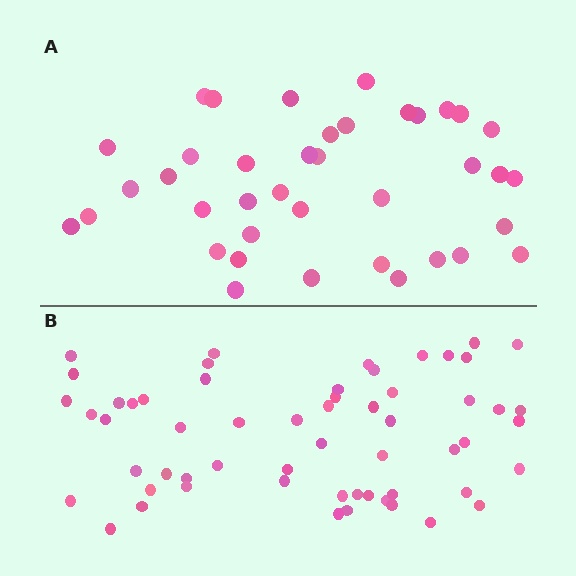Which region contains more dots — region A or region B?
Region B (the bottom region) has more dots.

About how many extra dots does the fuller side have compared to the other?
Region B has approximately 20 more dots than region A.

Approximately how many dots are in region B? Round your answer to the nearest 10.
About 60 dots. (The exact count is 58, which rounds to 60.)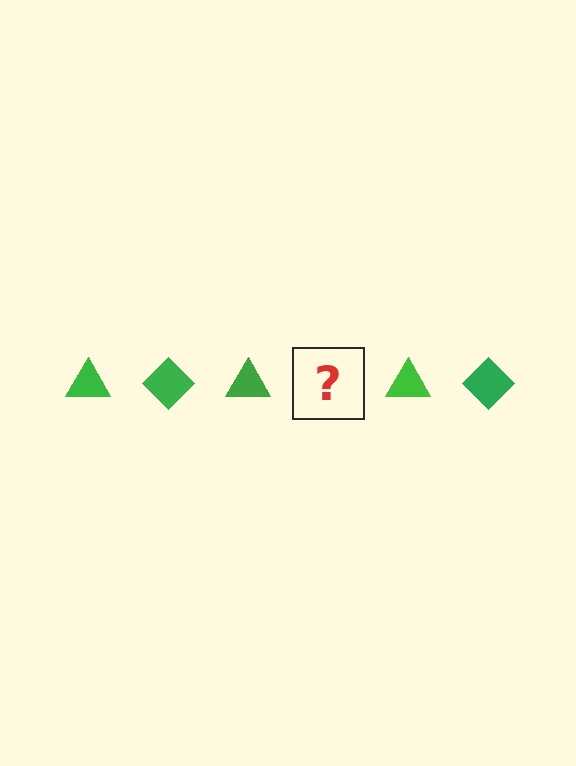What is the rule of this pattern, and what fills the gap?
The rule is that the pattern cycles through triangle, diamond shapes in green. The gap should be filled with a green diamond.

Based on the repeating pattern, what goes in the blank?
The blank should be a green diamond.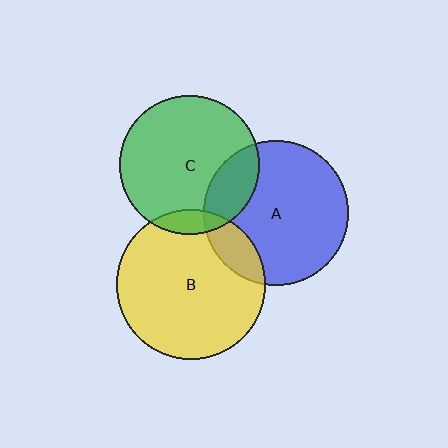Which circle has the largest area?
Circle B (yellow).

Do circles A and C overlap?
Yes.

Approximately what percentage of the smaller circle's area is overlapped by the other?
Approximately 20%.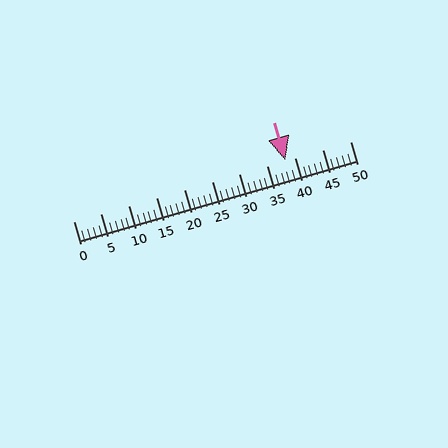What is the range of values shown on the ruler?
The ruler shows values from 0 to 50.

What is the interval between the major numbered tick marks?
The major tick marks are spaced 5 units apart.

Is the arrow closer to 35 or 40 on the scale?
The arrow is closer to 40.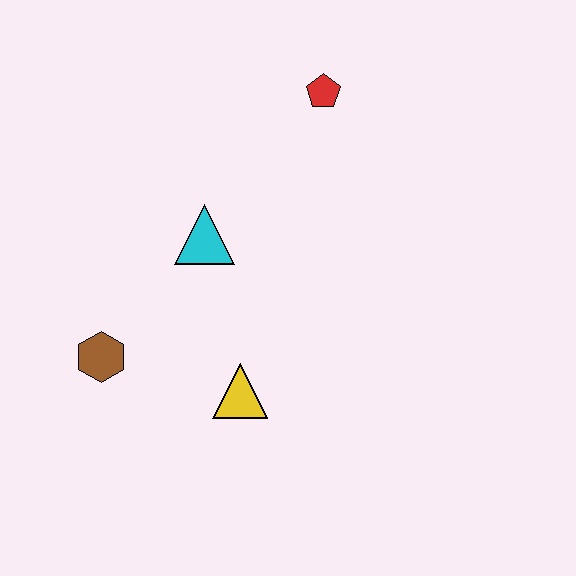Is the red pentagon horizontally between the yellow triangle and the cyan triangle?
No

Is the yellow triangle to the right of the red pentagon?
No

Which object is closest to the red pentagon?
The cyan triangle is closest to the red pentagon.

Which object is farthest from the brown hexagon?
The red pentagon is farthest from the brown hexagon.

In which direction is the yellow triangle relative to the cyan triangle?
The yellow triangle is below the cyan triangle.